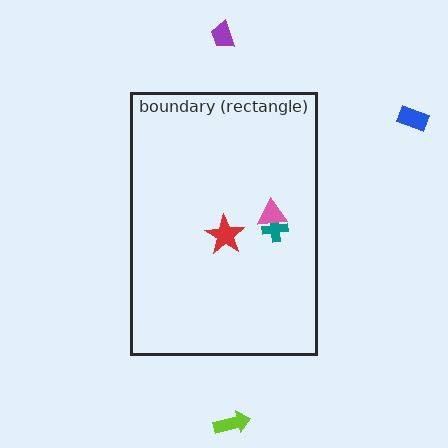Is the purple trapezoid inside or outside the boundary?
Outside.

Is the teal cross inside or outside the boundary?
Inside.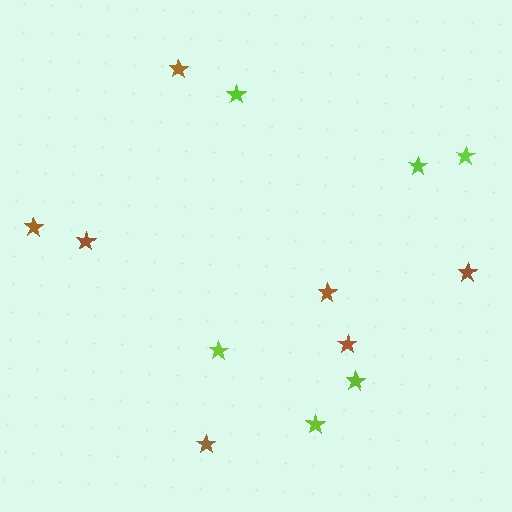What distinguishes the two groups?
There are 2 groups: one group of lime stars (6) and one group of brown stars (7).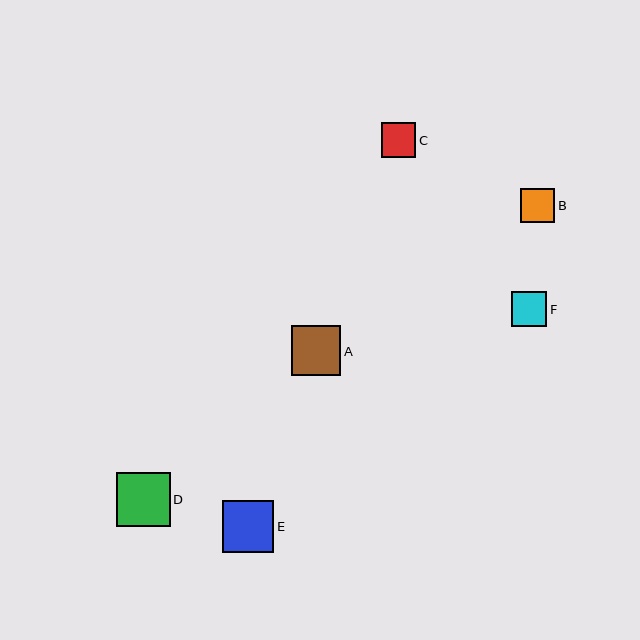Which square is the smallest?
Square C is the smallest with a size of approximately 35 pixels.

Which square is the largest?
Square D is the largest with a size of approximately 54 pixels.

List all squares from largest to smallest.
From largest to smallest: D, E, A, F, B, C.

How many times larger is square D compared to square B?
Square D is approximately 1.5 times the size of square B.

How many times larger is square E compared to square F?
Square E is approximately 1.5 times the size of square F.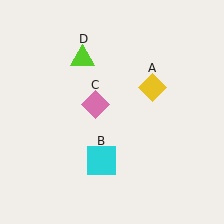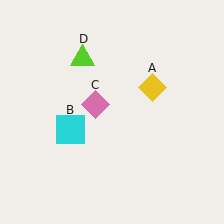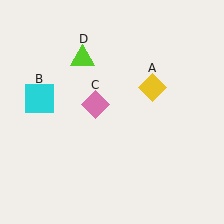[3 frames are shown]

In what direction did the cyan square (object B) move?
The cyan square (object B) moved up and to the left.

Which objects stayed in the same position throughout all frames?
Yellow diamond (object A) and pink diamond (object C) and lime triangle (object D) remained stationary.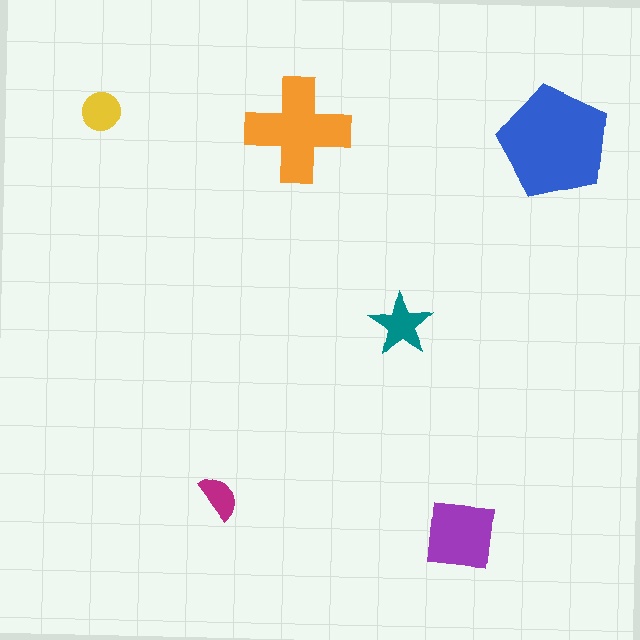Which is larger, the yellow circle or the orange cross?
The orange cross.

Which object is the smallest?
The magenta semicircle.